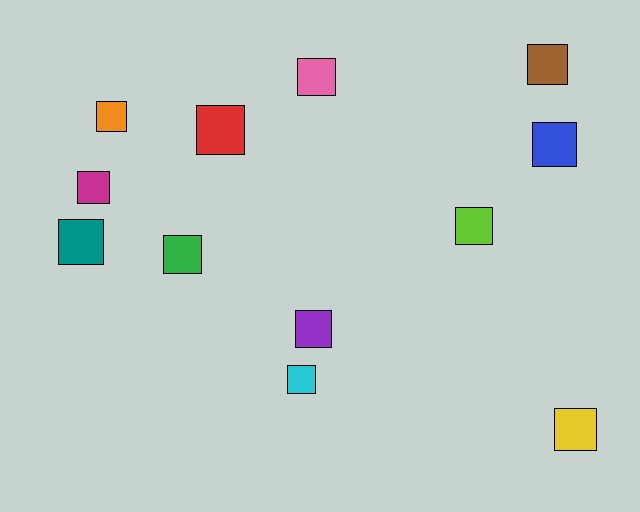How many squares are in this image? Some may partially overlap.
There are 12 squares.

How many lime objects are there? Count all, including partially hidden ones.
There is 1 lime object.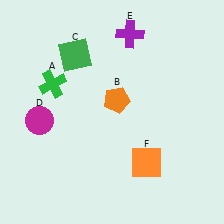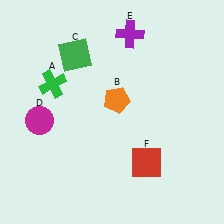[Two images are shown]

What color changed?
The square (F) changed from orange in Image 1 to red in Image 2.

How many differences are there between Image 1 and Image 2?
There is 1 difference between the two images.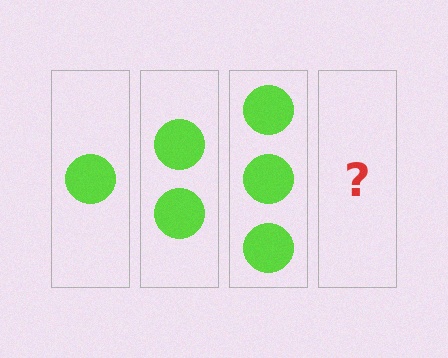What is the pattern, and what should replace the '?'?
The pattern is that each step adds one more circle. The '?' should be 4 circles.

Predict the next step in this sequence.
The next step is 4 circles.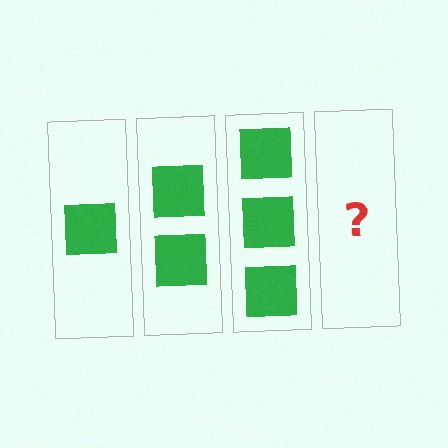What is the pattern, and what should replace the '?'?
The pattern is that each step adds one more square. The '?' should be 4 squares.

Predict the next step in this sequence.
The next step is 4 squares.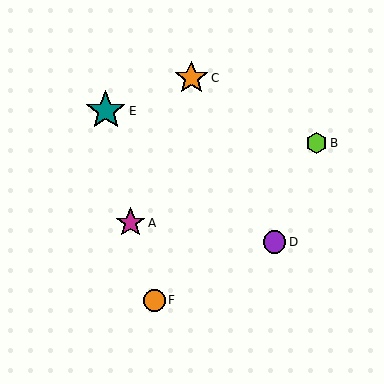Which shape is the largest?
The teal star (labeled E) is the largest.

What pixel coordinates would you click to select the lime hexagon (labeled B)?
Click at (316, 143) to select the lime hexagon B.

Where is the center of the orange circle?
The center of the orange circle is at (155, 300).